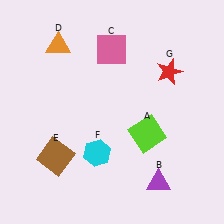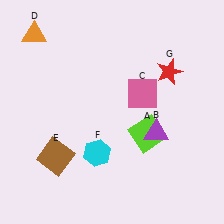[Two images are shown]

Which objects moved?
The objects that moved are: the purple triangle (B), the pink square (C), the orange triangle (D).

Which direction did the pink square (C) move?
The pink square (C) moved down.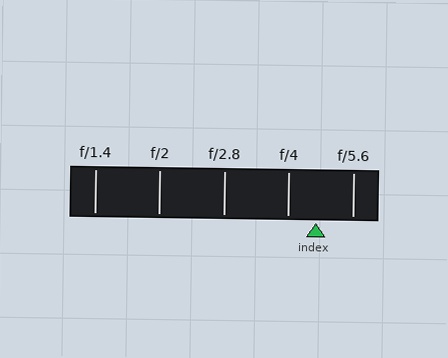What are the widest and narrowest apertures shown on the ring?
The widest aperture shown is f/1.4 and the narrowest is f/5.6.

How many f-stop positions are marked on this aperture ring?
There are 5 f-stop positions marked.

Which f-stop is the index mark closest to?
The index mark is closest to f/4.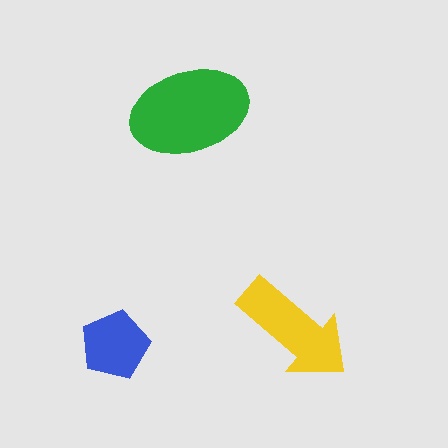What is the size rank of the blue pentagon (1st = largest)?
3rd.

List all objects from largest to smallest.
The green ellipse, the yellow arrow, the blue pentagon.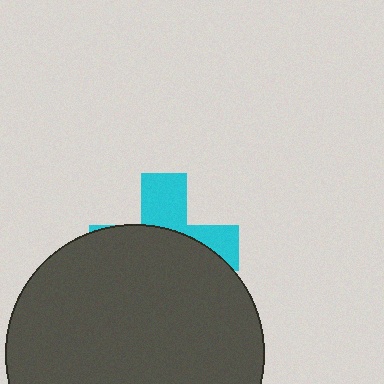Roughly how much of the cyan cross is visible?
A small part of it is visible (roughly 34%).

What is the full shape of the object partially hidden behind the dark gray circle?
The partially hidden object is a cyan cross.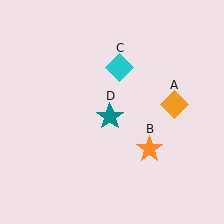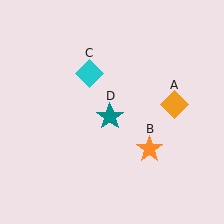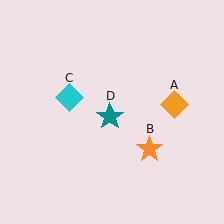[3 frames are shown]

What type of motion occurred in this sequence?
The cyan diamond (object C) rotated counterclockwise around the center of the scene.